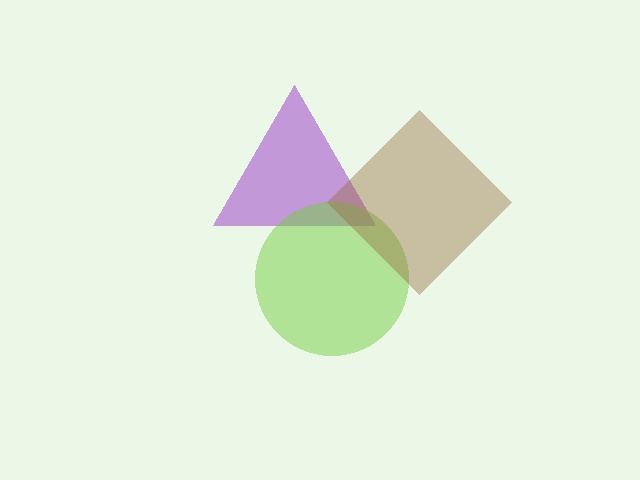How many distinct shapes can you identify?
There are 3 distinct shapes: a purple triangle, a lime circle, a brown diamond.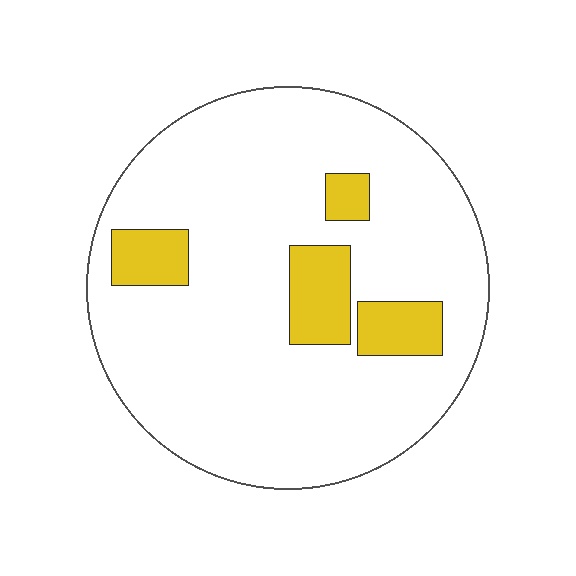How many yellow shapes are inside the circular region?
4.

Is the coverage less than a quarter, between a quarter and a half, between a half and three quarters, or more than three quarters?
Less than a quarter.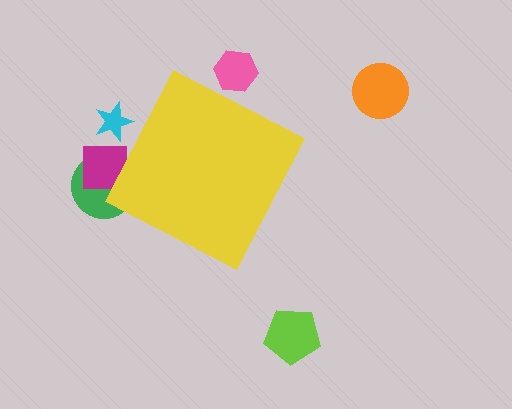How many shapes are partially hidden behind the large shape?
4 shapes are partially hidden.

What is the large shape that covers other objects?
A yellow diamond.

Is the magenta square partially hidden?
Yes, the magenta square is partially hidden behind the yellow diamond.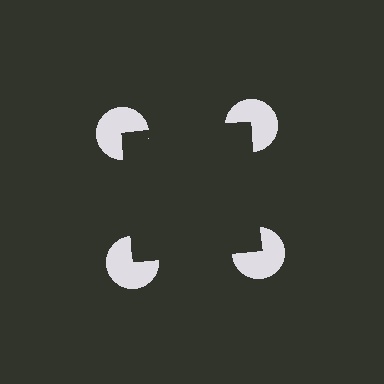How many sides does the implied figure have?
4 sides.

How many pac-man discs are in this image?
There are 4 — one at each vertex of the illusory square.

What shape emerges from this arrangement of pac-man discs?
An illusory square — its edges are inferred from the aligned wedge cuts in the pac-man discs, not physically drawn.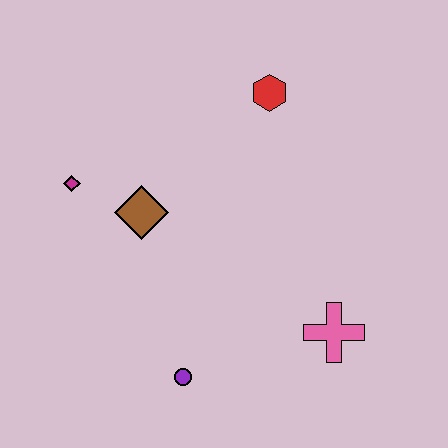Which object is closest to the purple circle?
The pink cross is closest to the purple circle.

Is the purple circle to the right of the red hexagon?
No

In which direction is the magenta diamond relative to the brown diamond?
The magenta diamond is to the left of the brown diamond.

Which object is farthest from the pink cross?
The magenta diamond is farthest from the pink cross.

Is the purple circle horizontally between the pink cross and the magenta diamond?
Yes